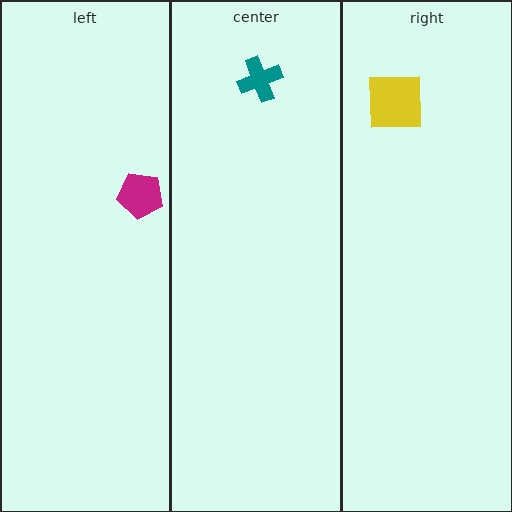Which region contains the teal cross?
The center region.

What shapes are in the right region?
The yellow square.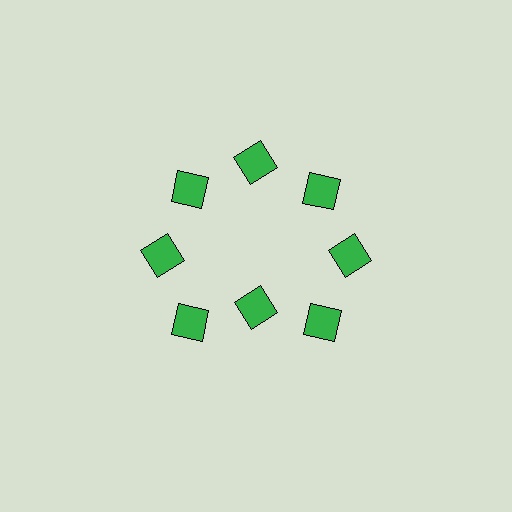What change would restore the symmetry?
The symmetry would be restored by moving it outward, back onto the ring so that all 8 diamonds sit at equal angles and equal distance from the center.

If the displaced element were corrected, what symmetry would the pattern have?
It would have 8-fold rotational symmetry — the pattern would map onto itself every 45 degrees.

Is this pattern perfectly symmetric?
No. The 8 green diamonds are arranged in a ring, but one element near the 6 o'clock position is pulled inward toward the center, breaking the 8-fold rotational symmetry.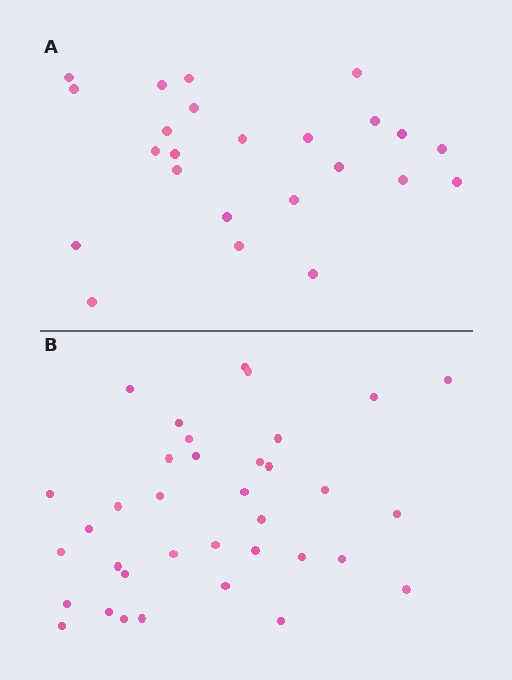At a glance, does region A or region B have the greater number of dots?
Region B (the bottom region) has more dots.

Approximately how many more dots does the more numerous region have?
Region B has roughly 12 or so more dots than region A.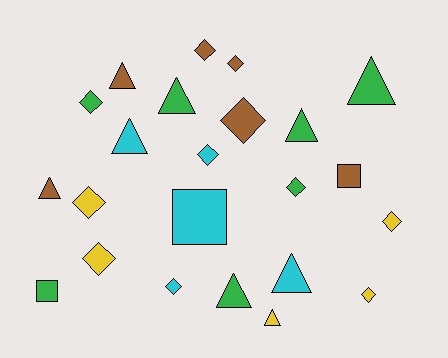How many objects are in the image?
There are 23 objects.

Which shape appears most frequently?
Diamond, with 11 objects.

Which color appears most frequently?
Green, with 7 objects.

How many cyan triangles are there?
There are 2 cyan triangles.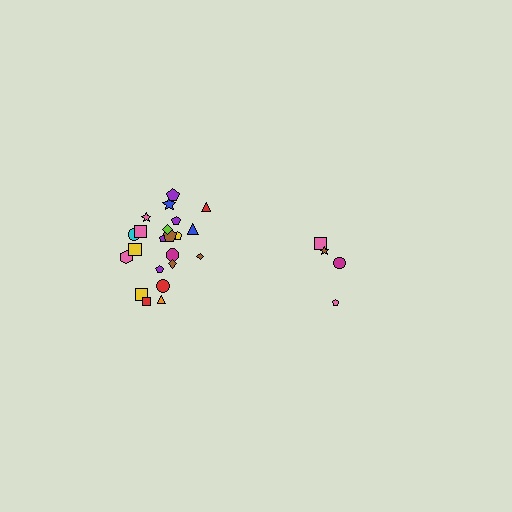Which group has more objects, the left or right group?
The left group.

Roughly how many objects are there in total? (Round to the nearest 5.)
Roughly 25 objects in total.